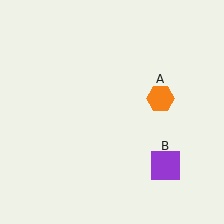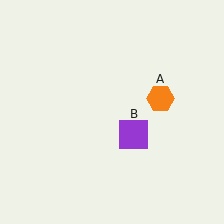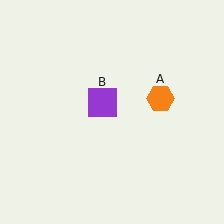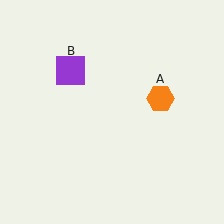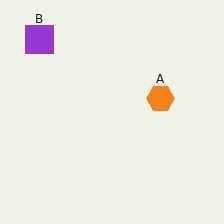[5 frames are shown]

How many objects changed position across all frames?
1 object changed position: purple square (object B).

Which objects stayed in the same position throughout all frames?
Orange hexagon (object A) remained stationary.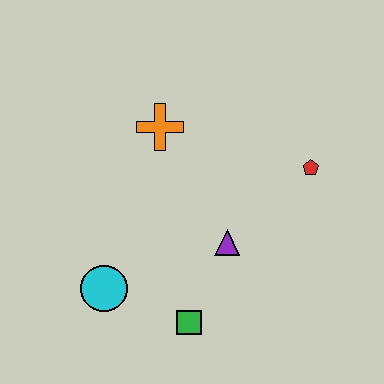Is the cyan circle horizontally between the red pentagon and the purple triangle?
No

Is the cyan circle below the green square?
No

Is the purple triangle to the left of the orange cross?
No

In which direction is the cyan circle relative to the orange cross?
The cyan circle is below the orange cross.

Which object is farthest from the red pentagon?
The cyan circle is farthest from the red pentagon.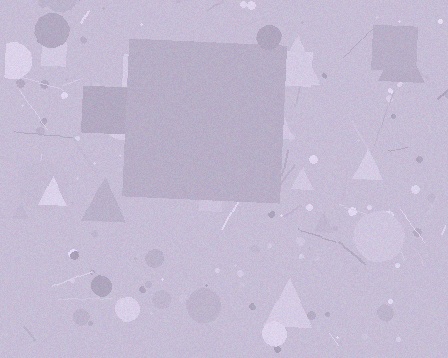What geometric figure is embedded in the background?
A square is embedded in the background.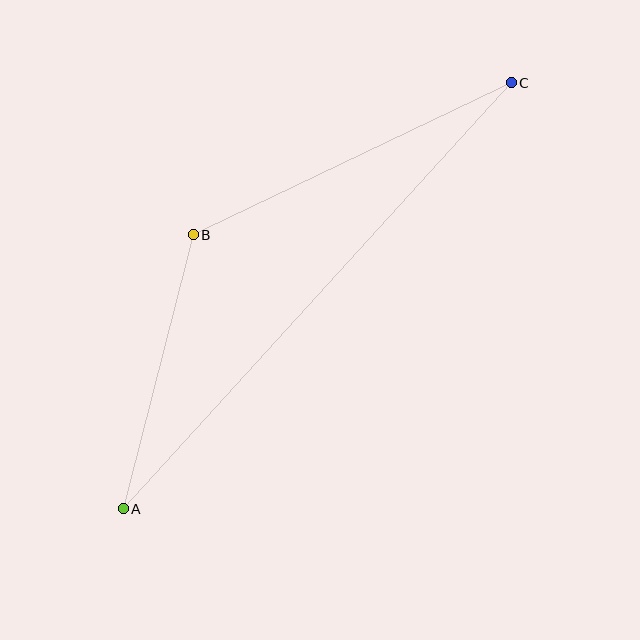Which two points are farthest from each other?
Points A and C are farthest from each other.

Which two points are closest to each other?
Points A and B are closest to each other.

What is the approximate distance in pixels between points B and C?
The distance between B and C is approximately 353 pixels.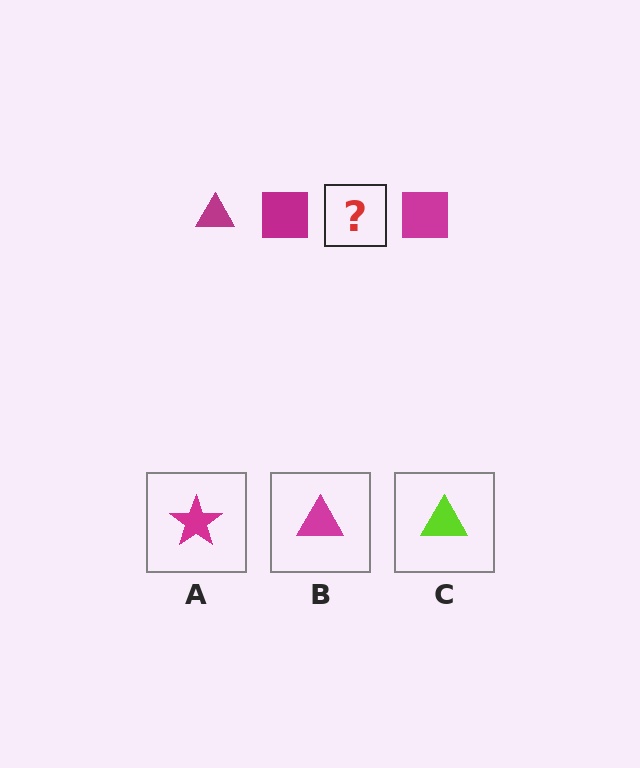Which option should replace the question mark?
Option B.